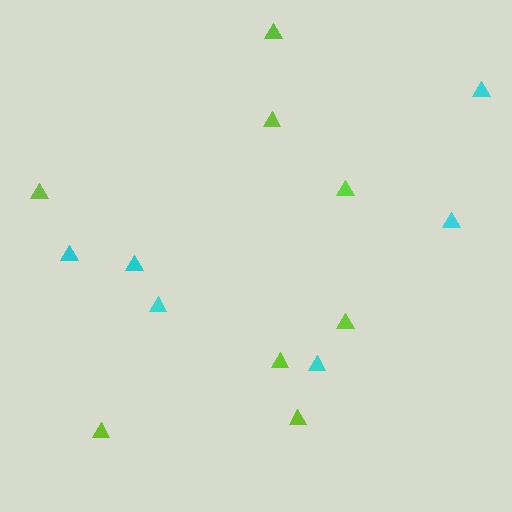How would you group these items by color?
There are 2 groups: one group of cyan triangles (6) and one group of lime triangles (8).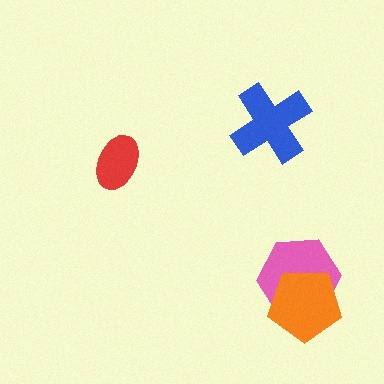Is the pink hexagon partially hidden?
Yes, it is partially covered by another shape.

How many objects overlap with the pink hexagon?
1 object overlaps with the pink hexagon.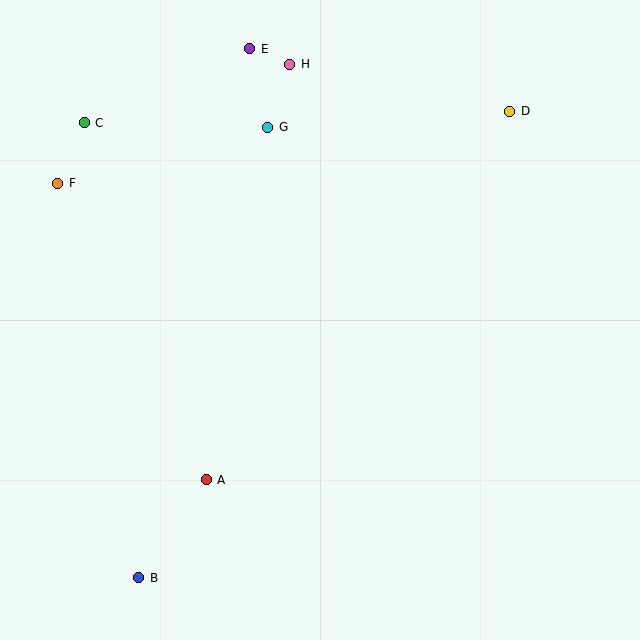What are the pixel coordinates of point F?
Point F is at (58, 183).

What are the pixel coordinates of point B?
Point B is at (139, 578).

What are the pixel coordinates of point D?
Point D is at (510, 111).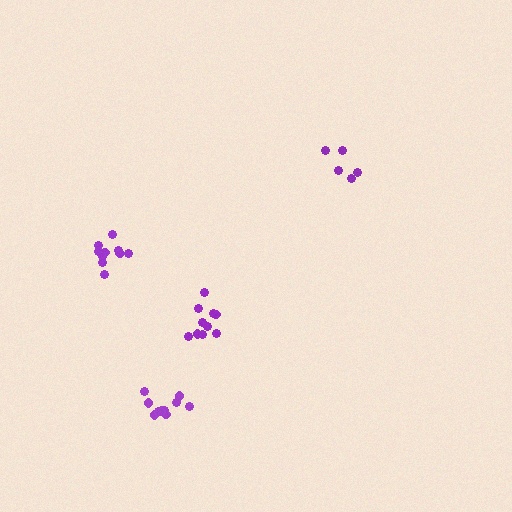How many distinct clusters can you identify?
There are 4 distinct clusters.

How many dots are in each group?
Group 1: 10 dots, Group 2: 10 dots, Group 3: 10 dots, Group 4: 5 dots (35 total).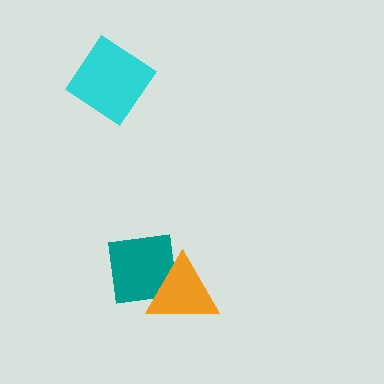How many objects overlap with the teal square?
1 object overlaps with the teal square.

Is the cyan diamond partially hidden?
No, no other shape covers it.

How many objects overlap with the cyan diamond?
0 objects overlap with the cyan diamond.